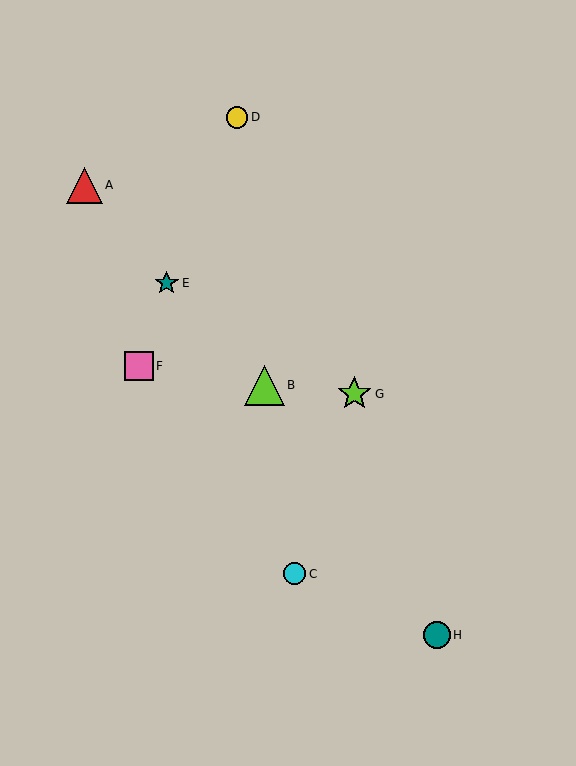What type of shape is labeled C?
Shape C is a cyan circle.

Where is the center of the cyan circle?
The center of the cyan circle is at (295, 574).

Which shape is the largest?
The lime triangle (labeled B) is the largest.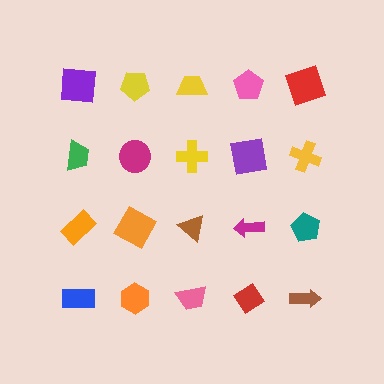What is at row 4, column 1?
A blue rectangle.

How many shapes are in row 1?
5 shapes.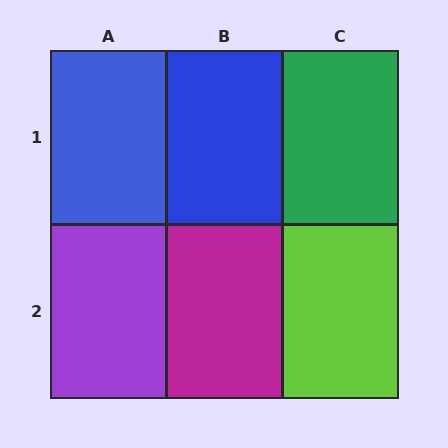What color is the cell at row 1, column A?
Blue.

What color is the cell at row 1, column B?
Blue.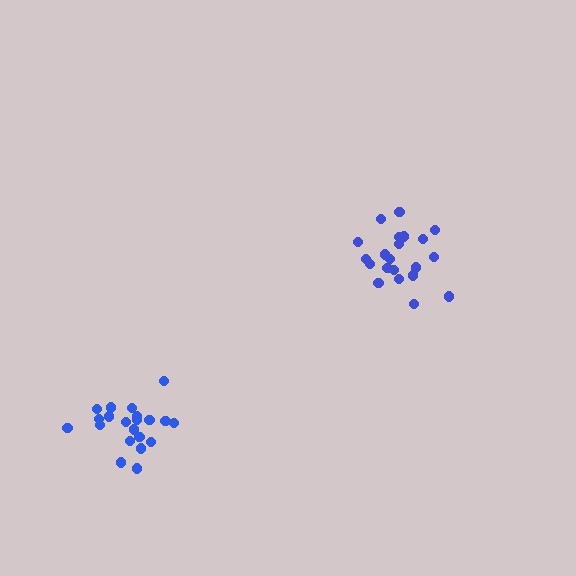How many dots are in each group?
Group 1: 21 dots, Group 2: 21 dots (42 total).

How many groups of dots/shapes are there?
There are 2 groups.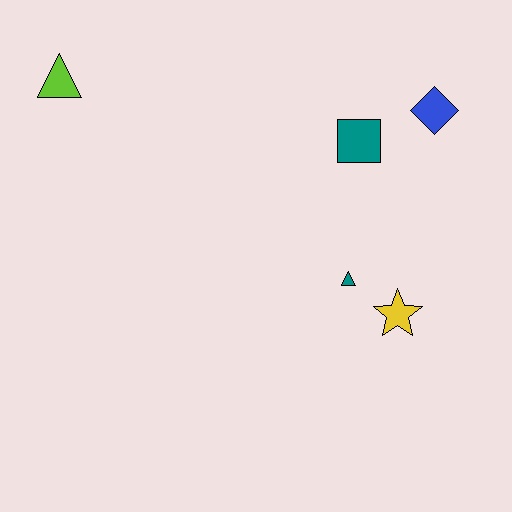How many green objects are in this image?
There are no green objects.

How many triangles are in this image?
There are 2 triangles.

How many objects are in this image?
There are 5 objects.